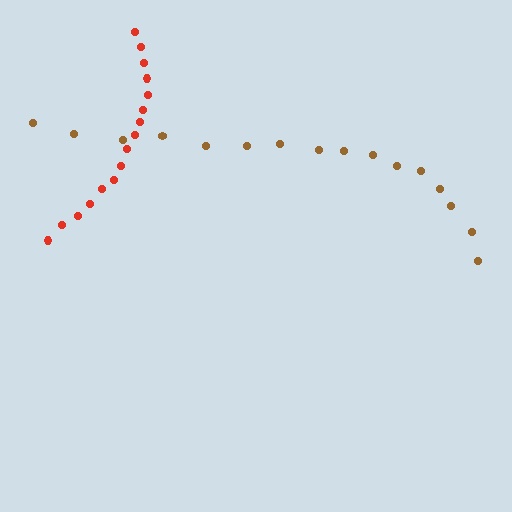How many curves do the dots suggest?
There are 2 distinct paths.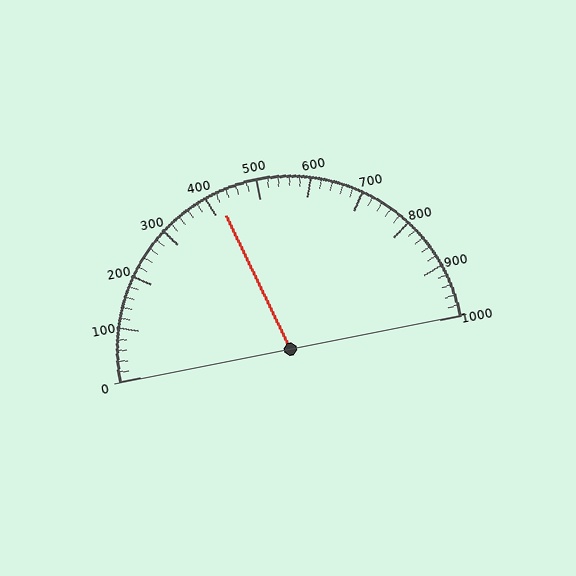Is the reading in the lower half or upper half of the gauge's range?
The reading is in the lower half of the range (0 to 1000).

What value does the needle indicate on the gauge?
The needle indicates approximately 420.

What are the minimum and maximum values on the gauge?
The gauge ranges from 0 to 1000.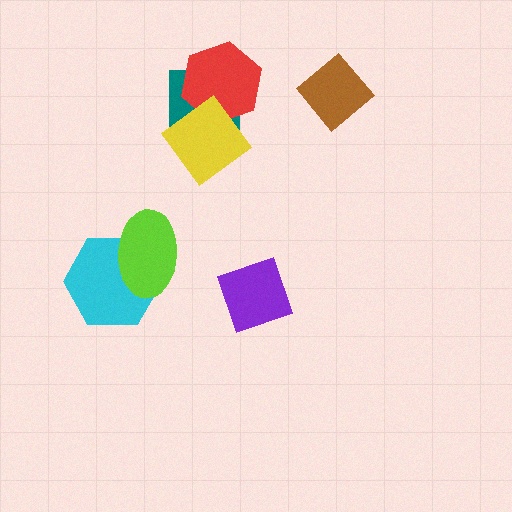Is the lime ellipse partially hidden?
No, no other shape covers it.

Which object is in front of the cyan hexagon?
The lime ellipse is in front of the cyan hexagon.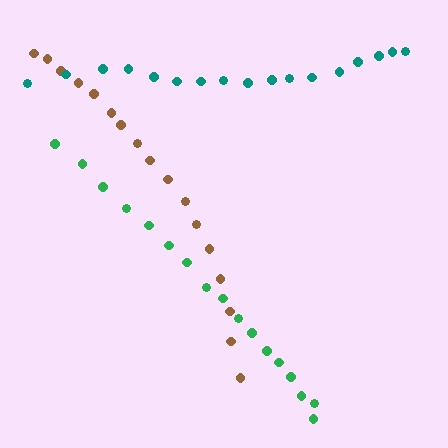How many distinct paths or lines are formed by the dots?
There are 3 distinct paths.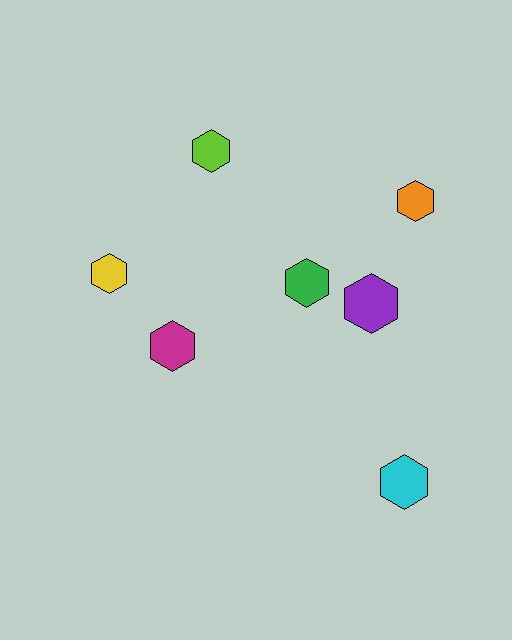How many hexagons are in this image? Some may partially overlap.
There are 7 hexagons.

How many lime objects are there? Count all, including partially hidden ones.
There is 1 lime object.